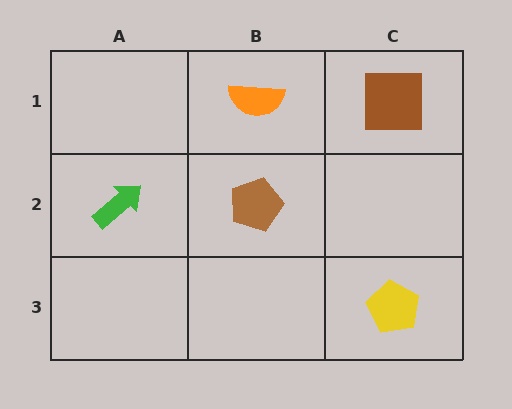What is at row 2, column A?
A green arrow.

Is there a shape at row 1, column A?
No, that cell is empty.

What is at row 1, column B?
An orange semicircle.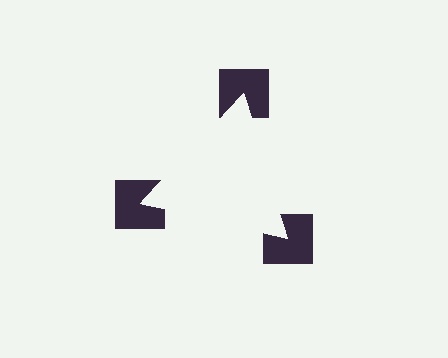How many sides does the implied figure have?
3 sides.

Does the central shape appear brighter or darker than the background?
It typically appears slightly brighter than the background, even though no actual brightness change is drawn.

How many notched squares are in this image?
There are 3 — one at each vertex of the illusory triangle.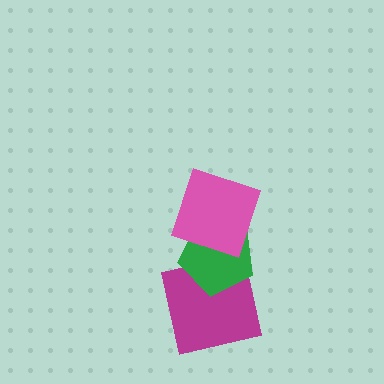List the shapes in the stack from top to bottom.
From top to bottom: the pink square, the green pentagon, the magenta square.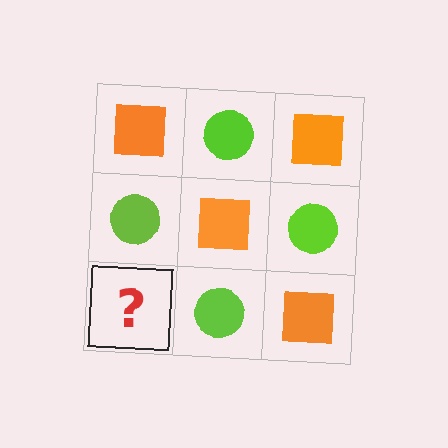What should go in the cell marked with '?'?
The missing cell should contain an orange square.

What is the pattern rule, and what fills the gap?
The rule is that it alternates orange square and lime circle in a checkerboard pattern. The gap should be filled with an orange square.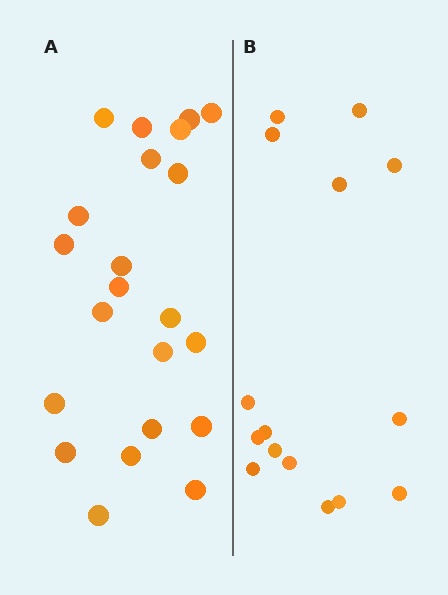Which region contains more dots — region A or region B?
Region A (the left region) has more dots.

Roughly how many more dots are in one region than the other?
Region A has roughly 8 or so more dots than region B.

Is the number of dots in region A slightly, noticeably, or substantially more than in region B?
Region A has substantially more. The ratio is roughly 1.5 to 1.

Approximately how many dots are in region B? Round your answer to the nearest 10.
About 20 dots. (The exact count is 15, which rounds to 20.)